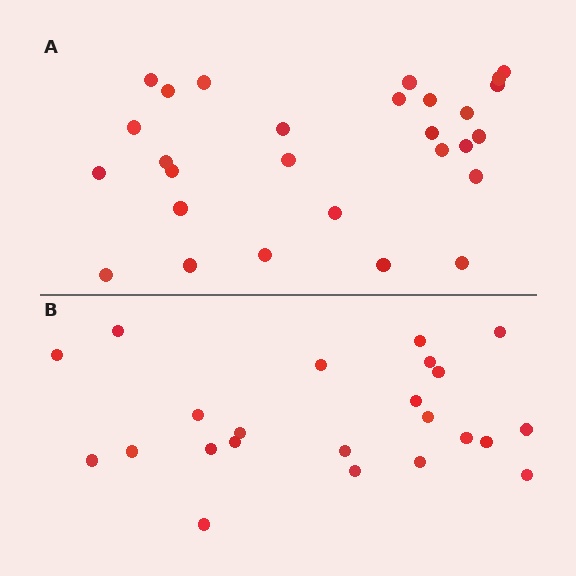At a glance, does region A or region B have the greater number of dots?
Region A (the top region) has more dots.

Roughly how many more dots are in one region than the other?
Region A has about 5 more dots than region B.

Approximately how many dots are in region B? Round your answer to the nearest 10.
About 20 dots. (The exact count is 23, which rounds to 20.)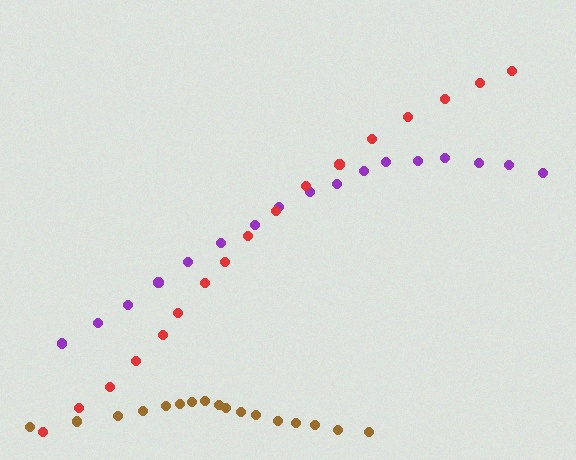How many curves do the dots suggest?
There are 3 distinct paths.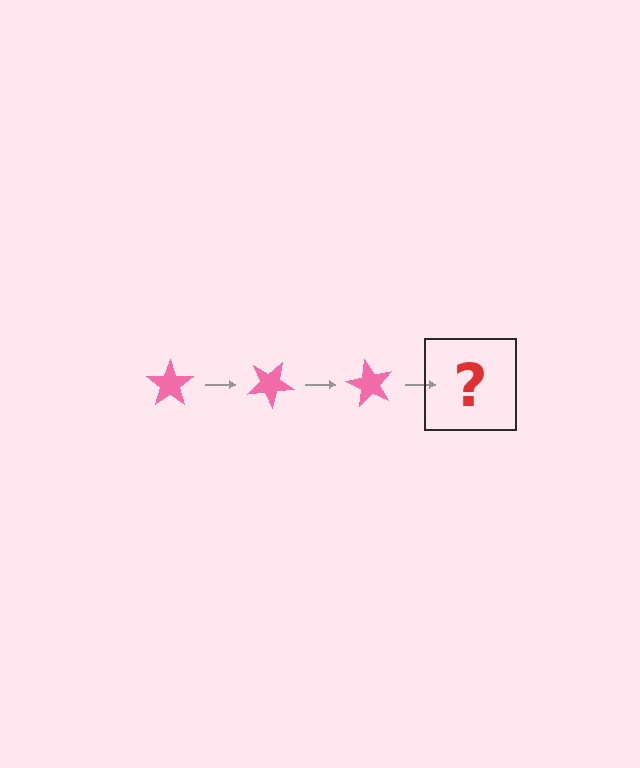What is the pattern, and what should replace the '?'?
The pattern is that the star rotates 30 degrees each step. The '?' should be a pink star rotated 90 degrees.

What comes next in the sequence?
The next element should be a pink star rotated 90 degrees.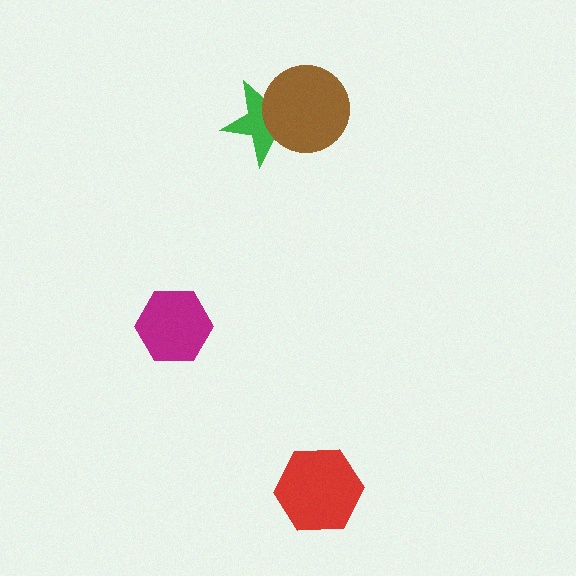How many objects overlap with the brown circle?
1 object overlaps with the brown circle.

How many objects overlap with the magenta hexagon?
0 objects overlap with the magenta hexagon.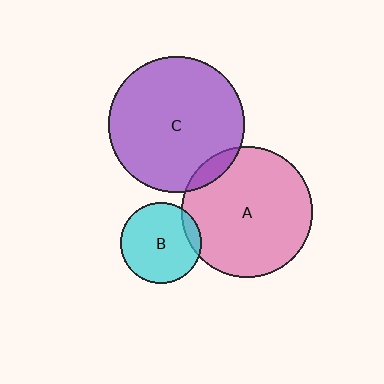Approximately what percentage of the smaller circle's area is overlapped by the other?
Approximately 10%.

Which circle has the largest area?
Circle C (purple).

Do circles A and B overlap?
Yes.